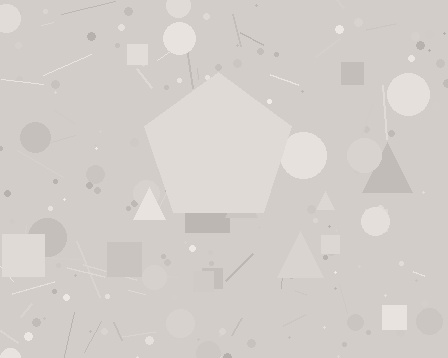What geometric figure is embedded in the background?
A pentagon is embedded in the background.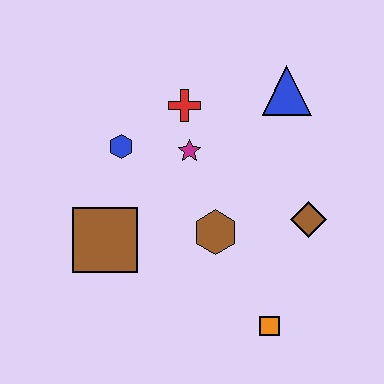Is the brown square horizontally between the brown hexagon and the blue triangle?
No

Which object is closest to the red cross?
The magenta star is closest to the red cross.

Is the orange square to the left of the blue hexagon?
No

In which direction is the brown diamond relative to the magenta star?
The brown diamond is to the right of the magenta star.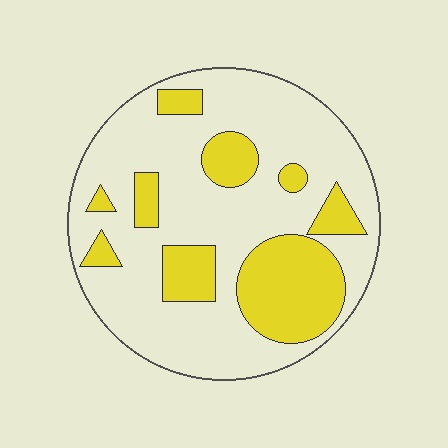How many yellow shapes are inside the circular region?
9.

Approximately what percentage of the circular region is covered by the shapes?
Approximately 30%.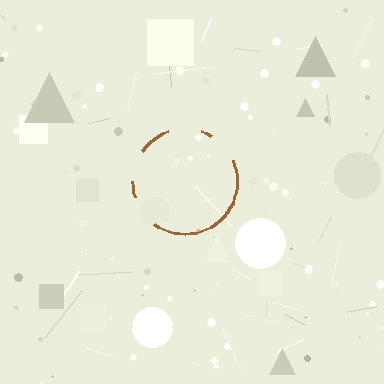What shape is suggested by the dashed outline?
The dashed outline suggests a circle.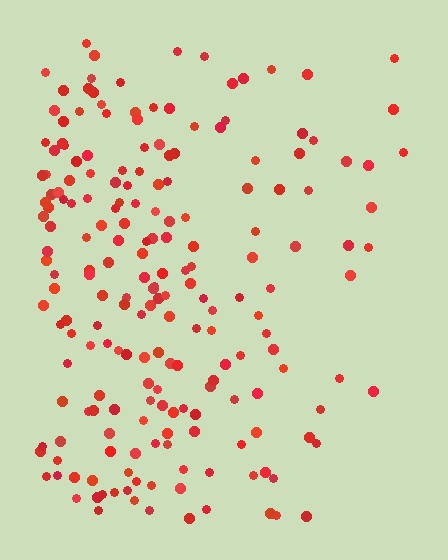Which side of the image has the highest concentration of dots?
The left.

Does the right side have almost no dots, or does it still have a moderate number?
Still a moderate number, just noticeably fewer than the left.